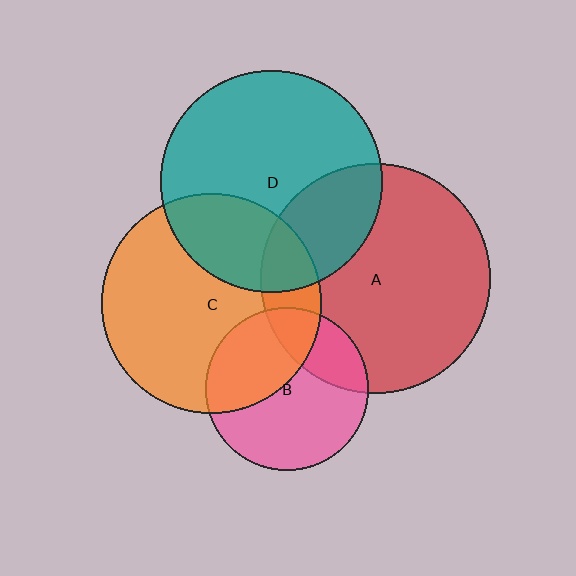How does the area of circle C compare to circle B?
Approximately 1.8 times.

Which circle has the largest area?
Circle A (red).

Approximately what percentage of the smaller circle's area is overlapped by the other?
Approximately 25%.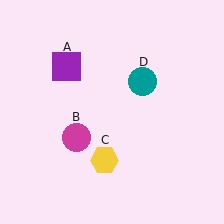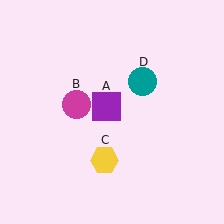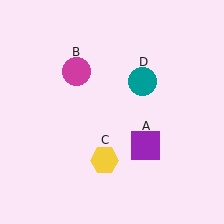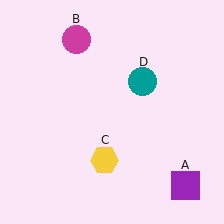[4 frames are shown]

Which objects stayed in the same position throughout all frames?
Yellow hexagon (object C) and teal circle (object D) remained stationary.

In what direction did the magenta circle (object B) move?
The magenta circle (object B) moved up.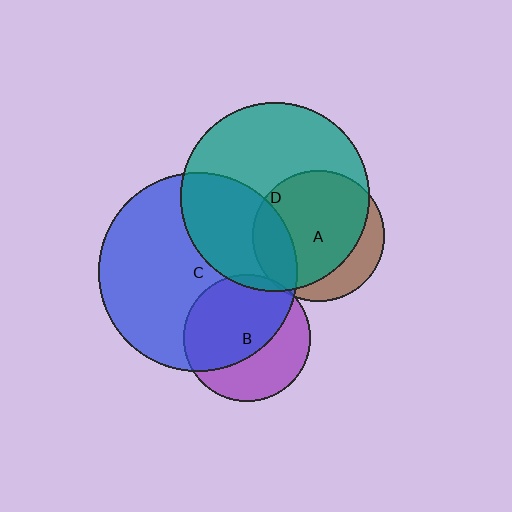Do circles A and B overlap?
Yes.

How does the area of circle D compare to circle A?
Approximately 2.1 times.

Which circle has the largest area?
Circle C (blue).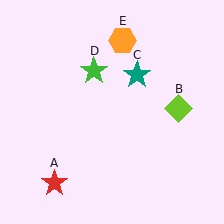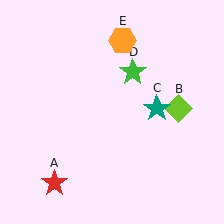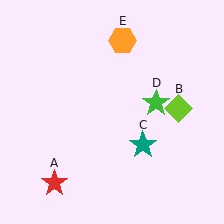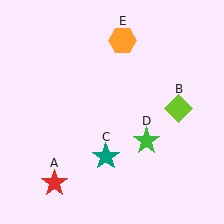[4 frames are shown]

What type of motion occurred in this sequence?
The teal star (object C), green star (object D) rotated clockwise around the center of the scene.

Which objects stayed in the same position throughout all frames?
Red star (object A) and lime diamond (object B) and orange hexagon (object E) remained stationary.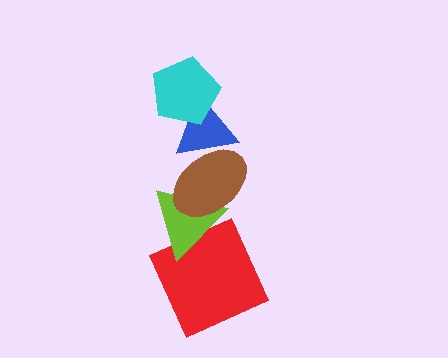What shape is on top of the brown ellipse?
The blue triangle is on top of the brown ellipse.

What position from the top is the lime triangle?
The lime triangle is 4th from the top.